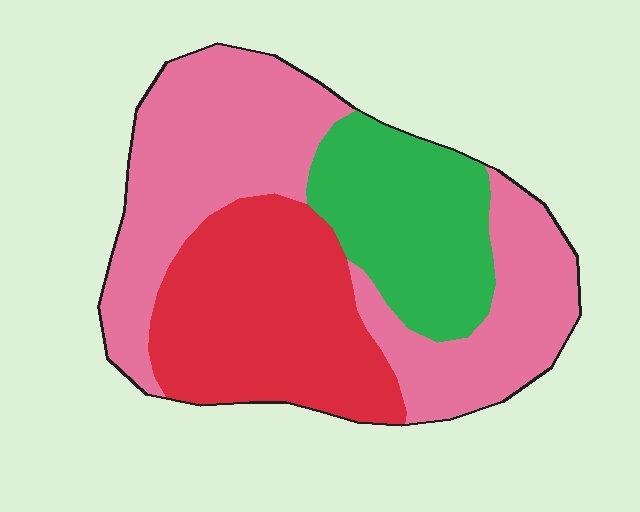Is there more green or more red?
Red.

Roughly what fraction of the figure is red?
Red covers roughly 30% of the figure.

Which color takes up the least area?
Green, at roughly 20%.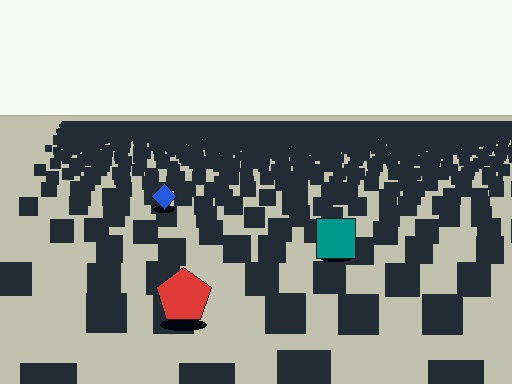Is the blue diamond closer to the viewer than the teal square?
No. The teal square is closer — you can tell from the texture gradient: the ground texture is coarser near it.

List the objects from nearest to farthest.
From nearest to farthest: the red pentagon, the teal square, the blue diamond.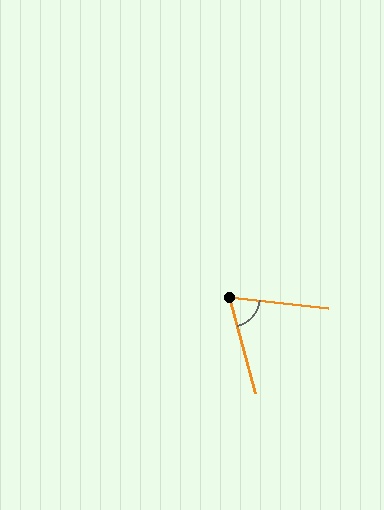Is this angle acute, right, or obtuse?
It is acute.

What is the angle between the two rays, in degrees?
Approximately 69 degrees.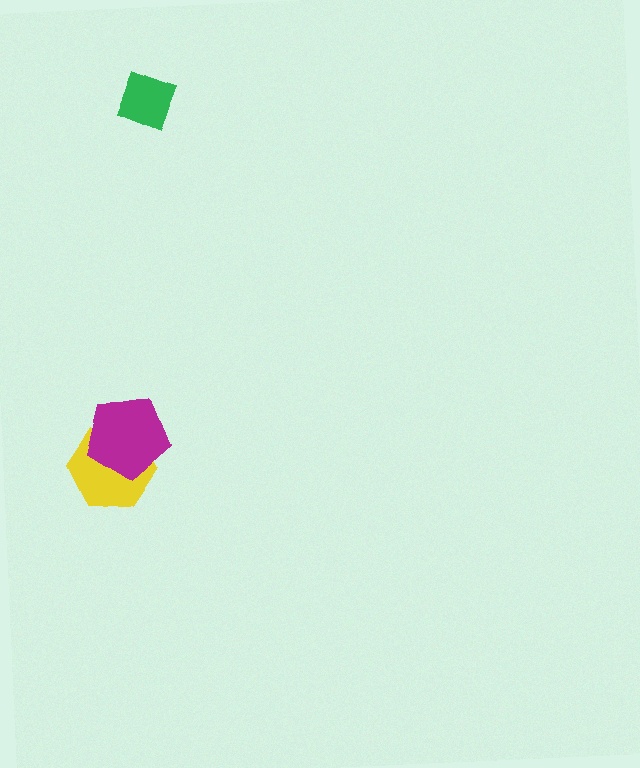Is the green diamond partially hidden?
No, no other shape covers it.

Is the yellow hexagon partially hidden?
Yes, it is partially covered by another shape.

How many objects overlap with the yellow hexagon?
1 object overlaps with the yellow hexagon.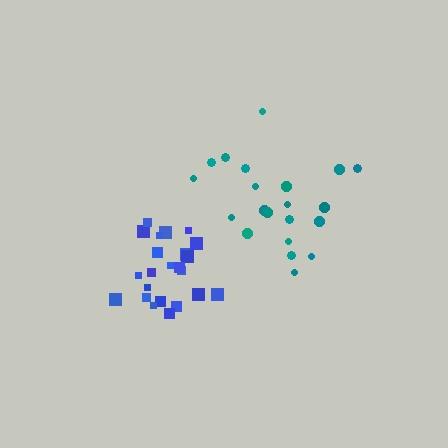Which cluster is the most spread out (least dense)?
Teal.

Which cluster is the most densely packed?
Blue.